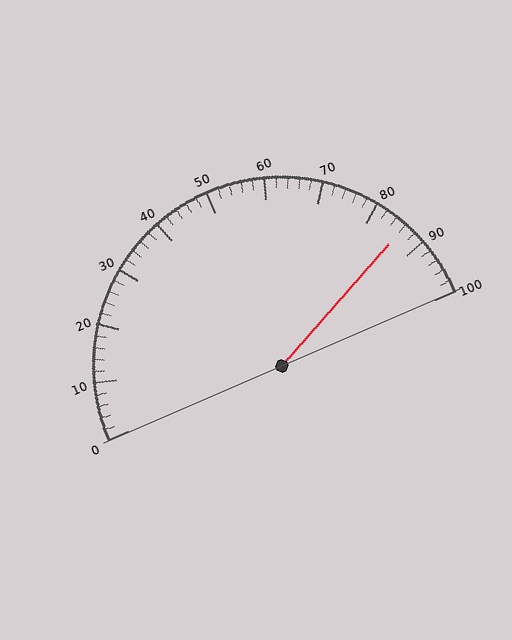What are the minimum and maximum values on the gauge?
The gauge ranges from 0 to 100.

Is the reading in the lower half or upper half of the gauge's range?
The reading is in the upper half of the range (0 to 100).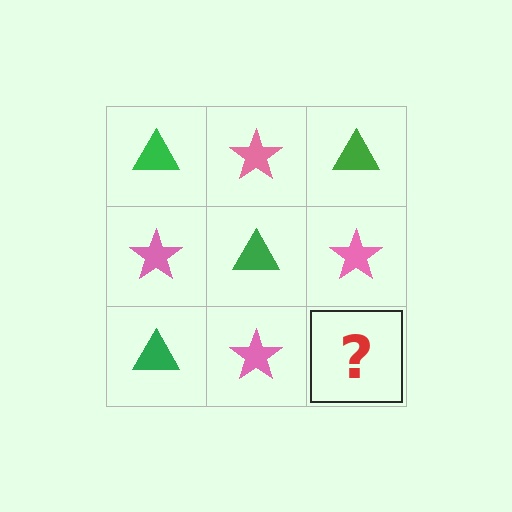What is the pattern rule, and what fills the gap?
The rule is that it alternates green triangle and pink star in a checkerboard pattern. The gap should be filled with a green triangle.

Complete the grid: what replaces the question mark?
The question mark should be replaced with a green triangle.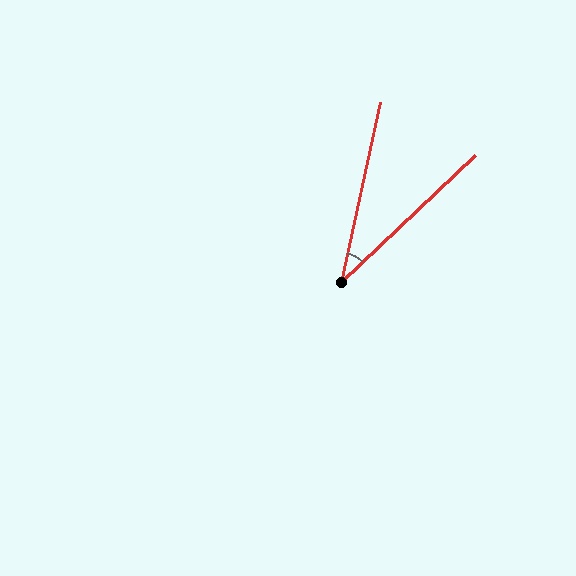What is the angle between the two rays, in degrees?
Approximately 34 degrees.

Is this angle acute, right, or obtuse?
It is acute.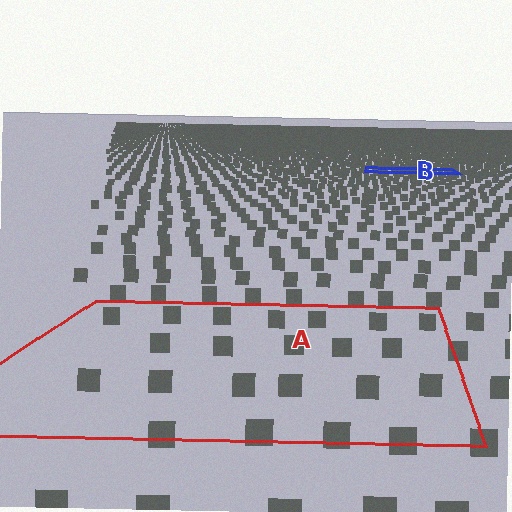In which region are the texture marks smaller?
The texture marks are smaller in region B, because it is farther away.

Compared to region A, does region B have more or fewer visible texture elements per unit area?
Region B has more texture elements per unit area — they are packed more densely because it is farther away.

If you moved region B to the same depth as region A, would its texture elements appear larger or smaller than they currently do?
They would appear larger. At a closer depth, the same texture elements are projected at a bigger on-screen size.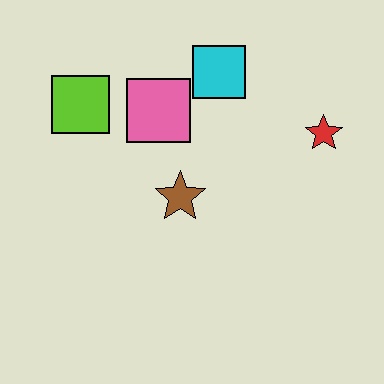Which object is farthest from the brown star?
The red star is farthest from the brown star.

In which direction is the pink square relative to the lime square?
The pink square is to the right of the lime square.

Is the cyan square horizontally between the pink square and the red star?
Yes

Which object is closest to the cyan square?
The pink square is closest to the cyan square.